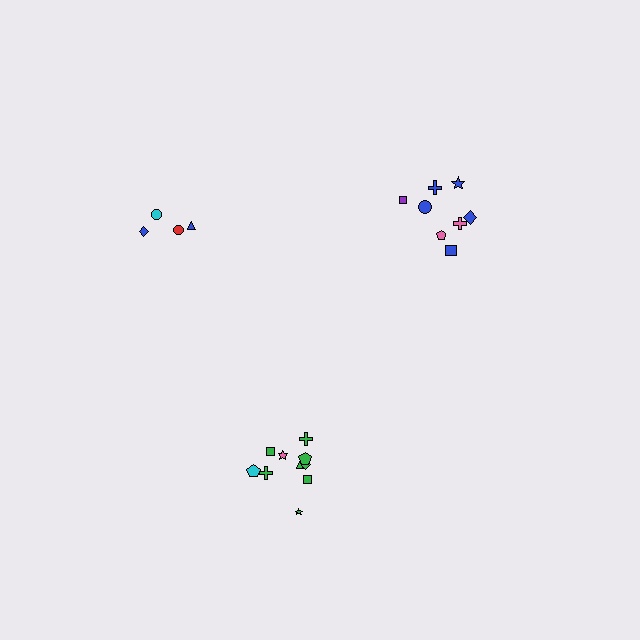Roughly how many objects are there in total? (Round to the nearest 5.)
Roughly 20 objects in total.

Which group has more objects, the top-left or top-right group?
The top-right group.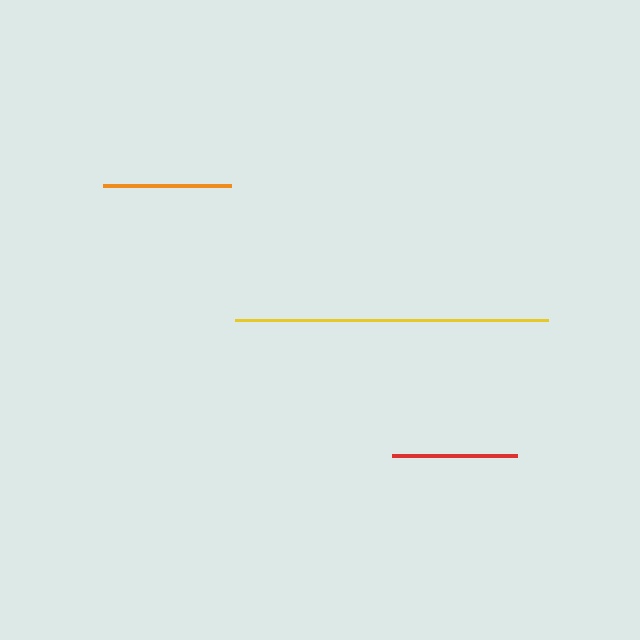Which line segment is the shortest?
The red line is the shortest at approximately 125 pixels.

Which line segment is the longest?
The yellow line is the longest at approximately 313 pixels.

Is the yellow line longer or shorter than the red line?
The yellow line is longer than the red line.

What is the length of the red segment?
The red segment is approximately 125 pixels long.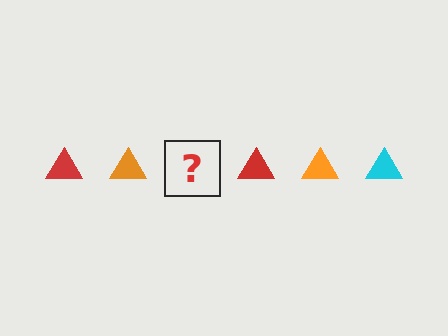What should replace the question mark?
The question mark should be replaced with a cyan triangle.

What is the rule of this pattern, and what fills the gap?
The rule is that the pattern cycles through red, orange, cyan triangles. The gap should be filled with a cyan triangle.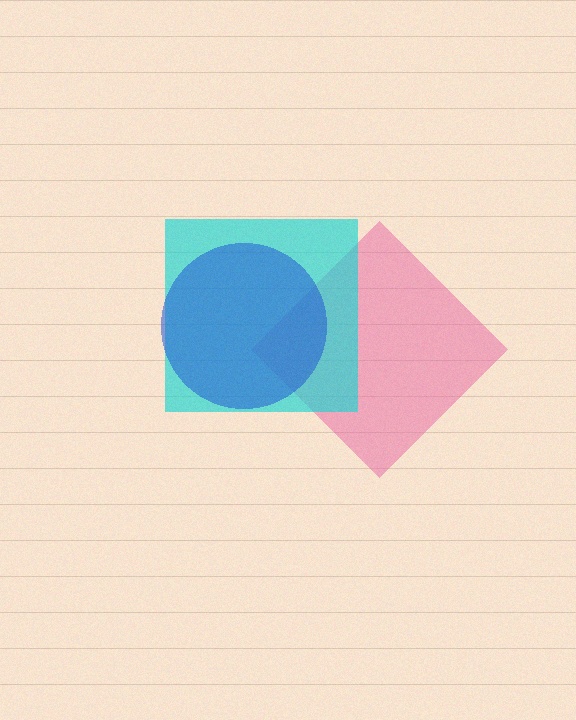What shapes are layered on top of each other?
The layered shapes are: a pink diamond, a cyan square, a blue circle.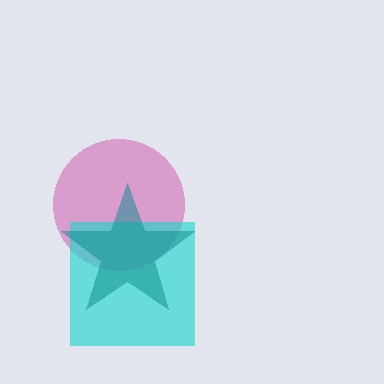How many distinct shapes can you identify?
There are 3 distinct shapes: a magenta circle, a cyan square, a teal star.